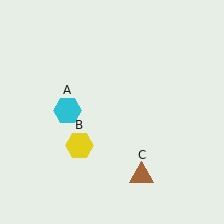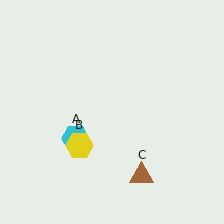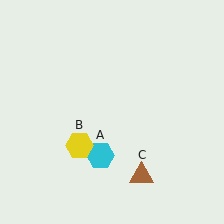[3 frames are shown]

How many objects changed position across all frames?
1 object changed position: cyan hexagon (object A).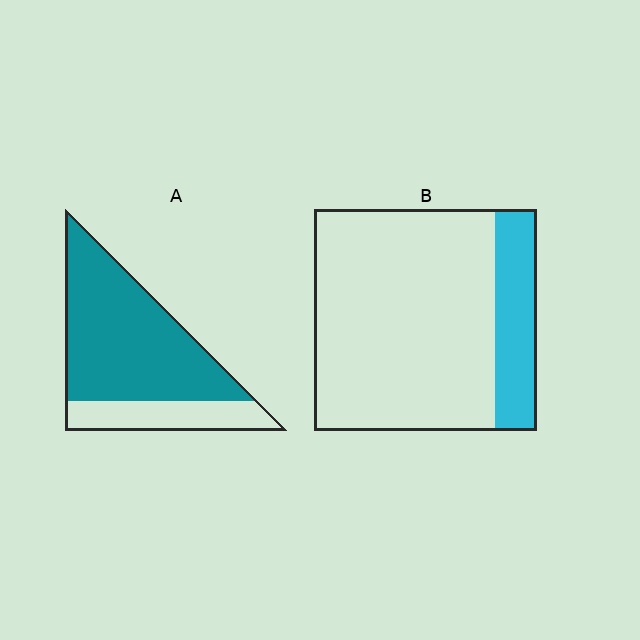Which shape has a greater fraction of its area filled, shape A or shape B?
Shape A.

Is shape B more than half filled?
No.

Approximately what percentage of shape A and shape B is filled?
A is approximately 75% and B is approximately 20%.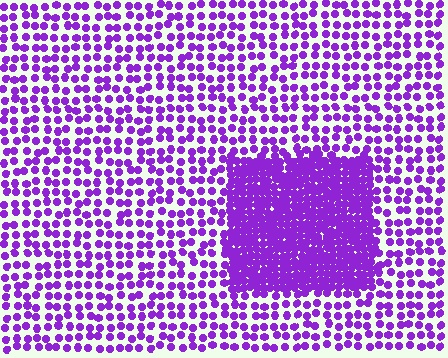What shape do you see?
I see a rectangle.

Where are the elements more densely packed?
The elements are more densely packed inside the rectangle boundary.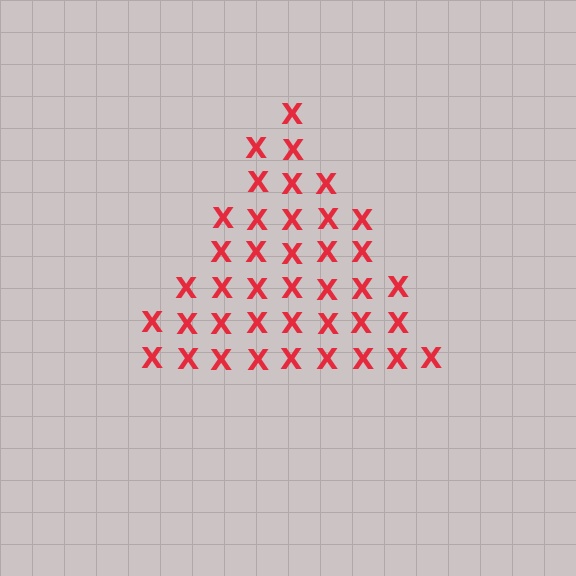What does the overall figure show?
The overall figure shows a triangle.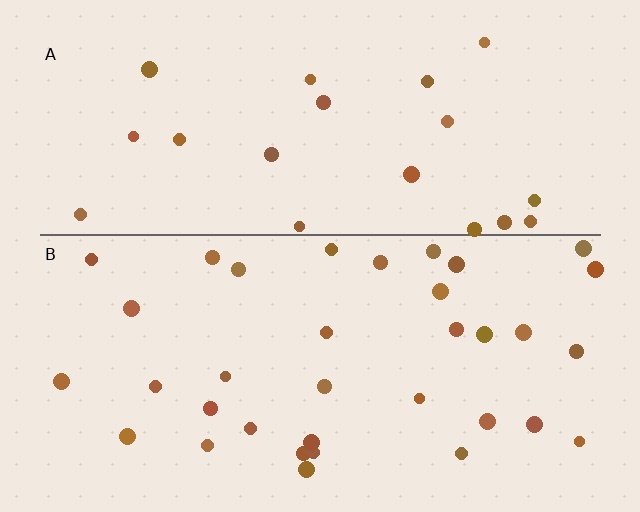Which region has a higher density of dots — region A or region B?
B (the bottom).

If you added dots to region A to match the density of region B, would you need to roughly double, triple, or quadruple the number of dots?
Approximately double.